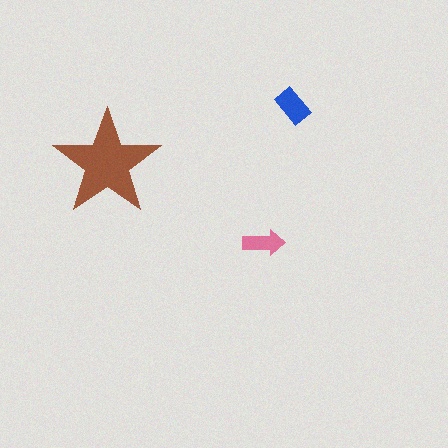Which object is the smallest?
The pink arrow.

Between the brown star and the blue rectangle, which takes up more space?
The brown star.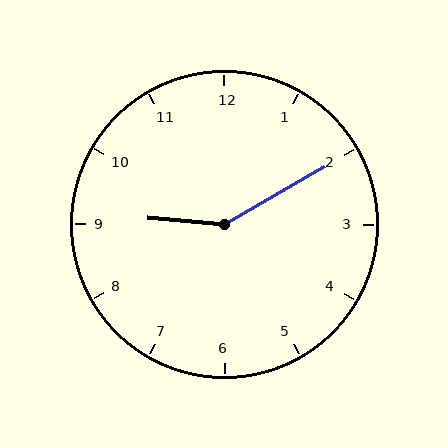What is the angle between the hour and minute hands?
Approximately 145 degrees.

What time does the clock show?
9:10.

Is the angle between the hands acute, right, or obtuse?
It is obtuse.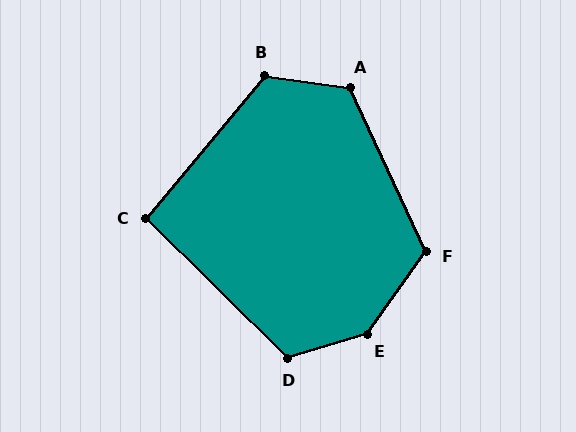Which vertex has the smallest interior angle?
C, at approximately 95 degrees.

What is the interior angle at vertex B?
Approximately 122 degrees (obtuse).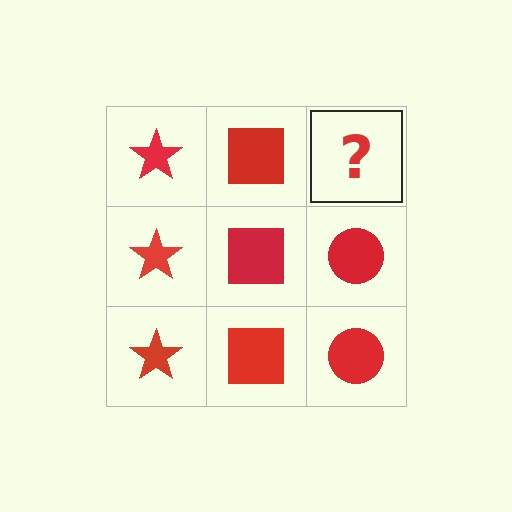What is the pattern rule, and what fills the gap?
The rule is that each column has a consistent shape. The gap should be filled with a red circle.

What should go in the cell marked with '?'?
The missing cell should contain a red circle.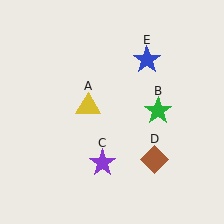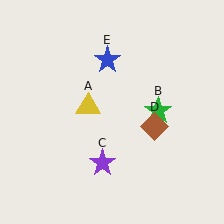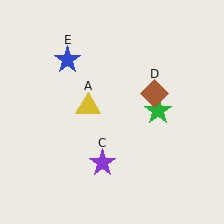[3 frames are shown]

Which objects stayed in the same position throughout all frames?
Yellow triangle (object A) and green star (object B) and purple star (object C) remained stationary.